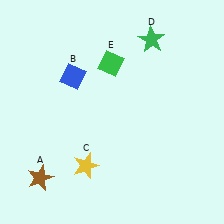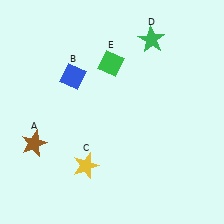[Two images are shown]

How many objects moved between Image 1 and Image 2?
1 object moved between the two images.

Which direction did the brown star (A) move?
The brown star (A) moved up.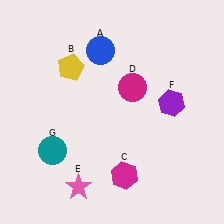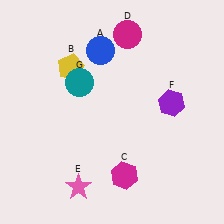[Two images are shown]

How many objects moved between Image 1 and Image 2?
2 objects moved between the two images.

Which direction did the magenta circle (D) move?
The magenta circle (D) moved up.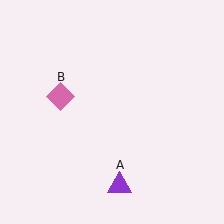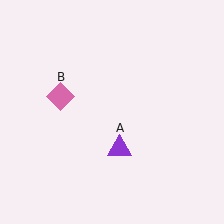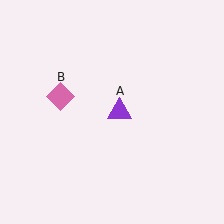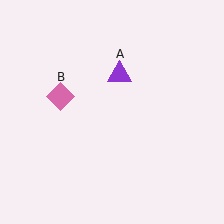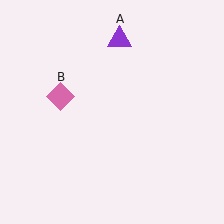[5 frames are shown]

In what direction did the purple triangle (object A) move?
The purple triangle (object A) moved up.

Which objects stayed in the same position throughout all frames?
Pink diamond (object B) remained stationary.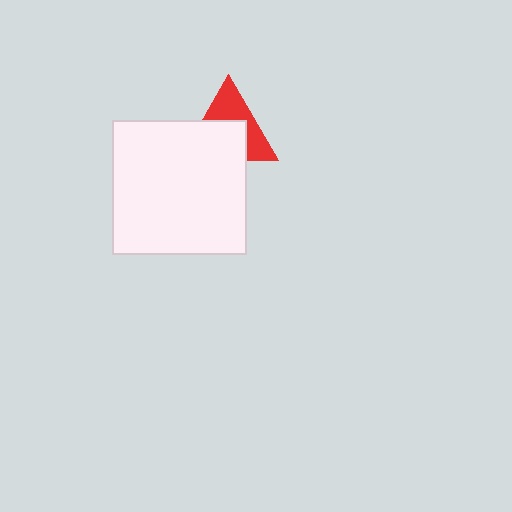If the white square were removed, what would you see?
You would see the complete red triangle.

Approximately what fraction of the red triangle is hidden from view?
Roughly 54% of the red triangle is hidden behind the white square.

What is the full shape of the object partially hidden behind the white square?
The partially hidden object is a red triangle.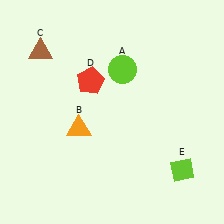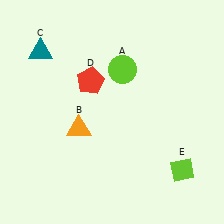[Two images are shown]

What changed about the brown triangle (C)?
In Image 1, C is brown. In Image 2, it changed to teal.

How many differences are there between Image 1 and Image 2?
There is 1 difference between the two images.